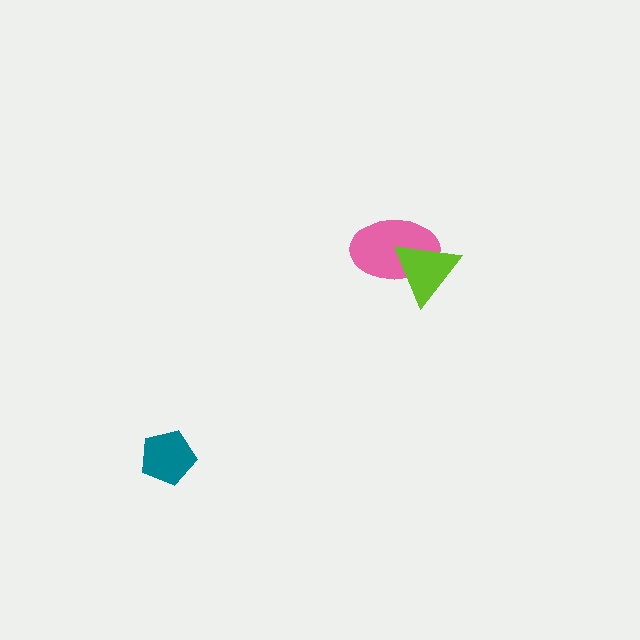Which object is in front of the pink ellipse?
The lime triangle is in front of the pink ellipse.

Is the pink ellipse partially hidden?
Yes, it is partially covered by another shape.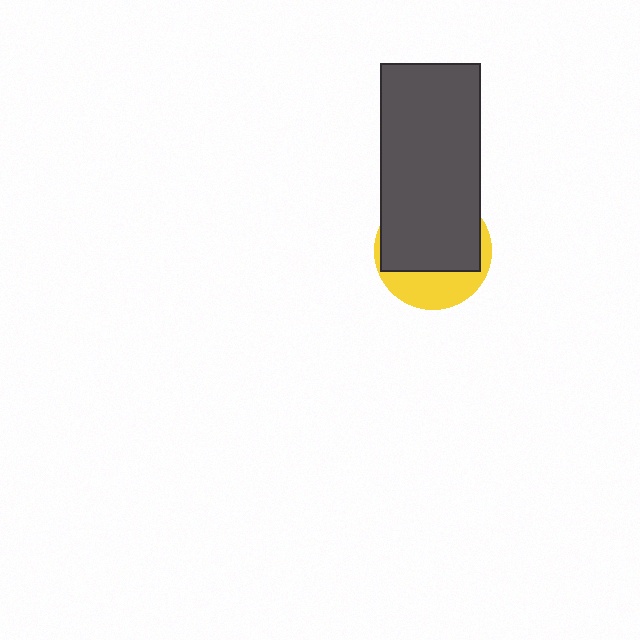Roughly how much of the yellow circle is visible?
A small part of it is visible (roughly 34%).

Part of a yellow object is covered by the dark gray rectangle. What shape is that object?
It is a circle.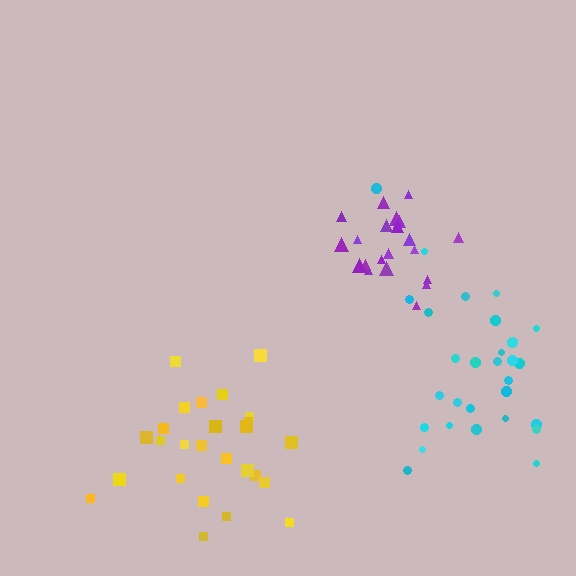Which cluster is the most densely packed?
Purple.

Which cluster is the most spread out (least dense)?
Yellow.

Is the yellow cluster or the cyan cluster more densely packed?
Cyan.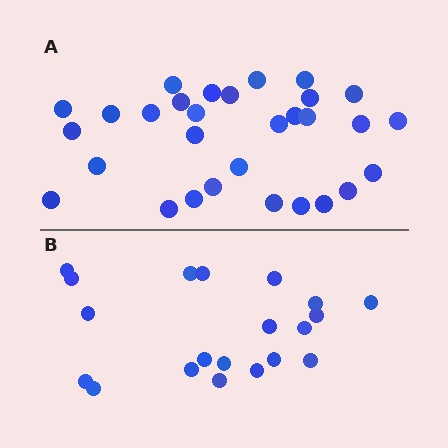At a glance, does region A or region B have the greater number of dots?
Region A (the top region) has more dots.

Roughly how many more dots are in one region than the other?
Region A has roughly 10 or so more dots than region B.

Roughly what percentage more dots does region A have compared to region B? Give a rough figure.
About 50% more.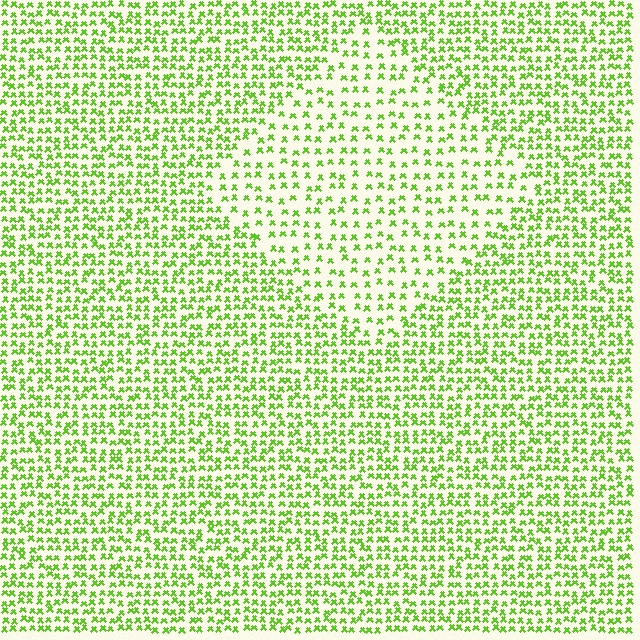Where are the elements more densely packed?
The elements are more densely packed outside the diamond boundary.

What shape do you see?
I see a diamond.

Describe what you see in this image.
The image contains small lime elements arranged at two different densities. A diamond-shaped region is visible where the elements are less densely packed than the surrounding area.